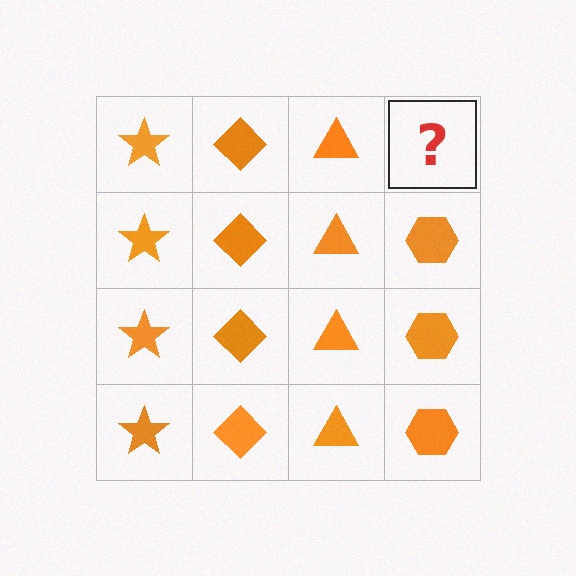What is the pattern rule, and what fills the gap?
The rule is that each column has a consistent shape. The gap should be filled with an orange hexagon.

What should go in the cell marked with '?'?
The missing cell should contain an orange hexagon.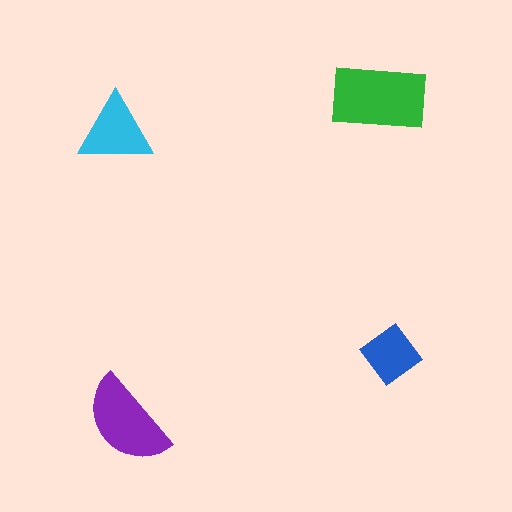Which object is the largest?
The green rectangle.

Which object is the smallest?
The blue diamond.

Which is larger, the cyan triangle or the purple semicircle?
The purple semicircle.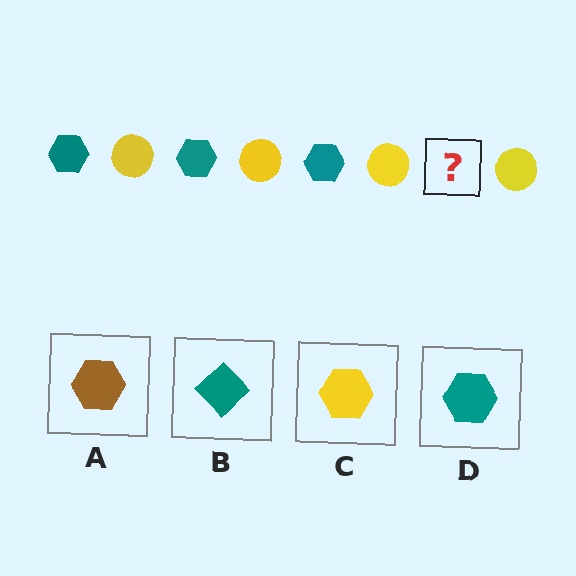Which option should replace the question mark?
Option D.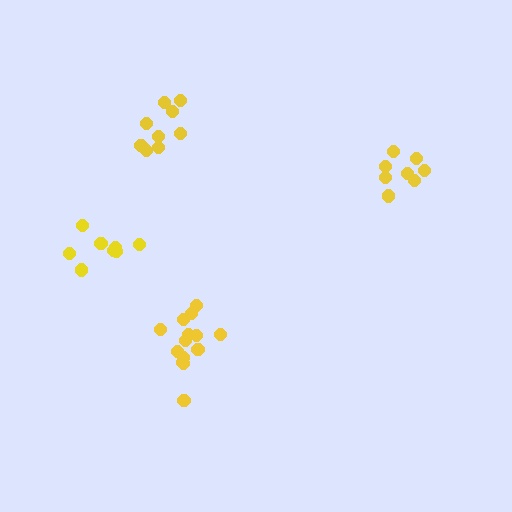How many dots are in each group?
Group 1: 8 dots, Group 2: 8 dots, Group 3: 9 dots, Group 4: 14 dots (39 total).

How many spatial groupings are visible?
There are 4 spatial groupings.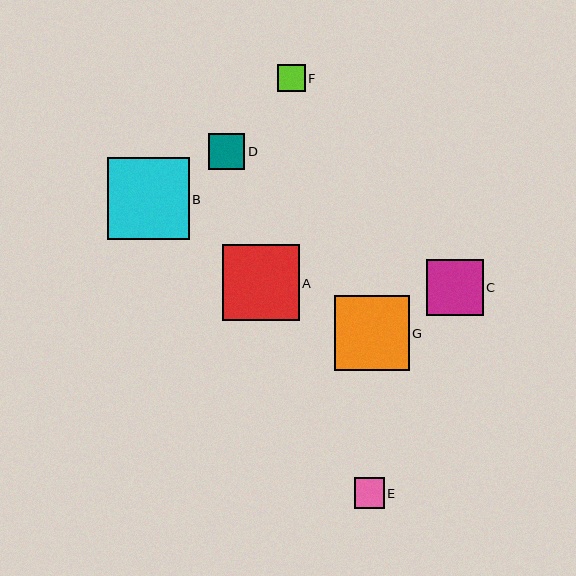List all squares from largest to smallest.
From largest to smallest: B, A, G, C, D, E, F.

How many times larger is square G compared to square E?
Square G is approximately 2.5 times the size of square E.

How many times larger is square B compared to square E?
Square B is approximately 2.7 times the size of square E.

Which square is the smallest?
Square F is the smallest with a size of approximately 27 pixels.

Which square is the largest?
Square B is the largest with a size of approximately 82 pixels.